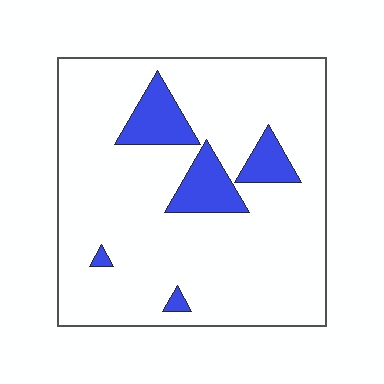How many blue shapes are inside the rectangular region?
5.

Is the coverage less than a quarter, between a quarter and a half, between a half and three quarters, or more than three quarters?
Less than a quarter.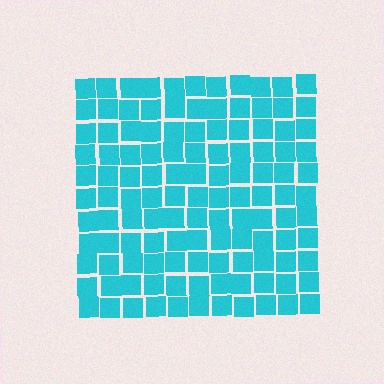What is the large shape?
The large shape is a square.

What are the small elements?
The small elements are squares.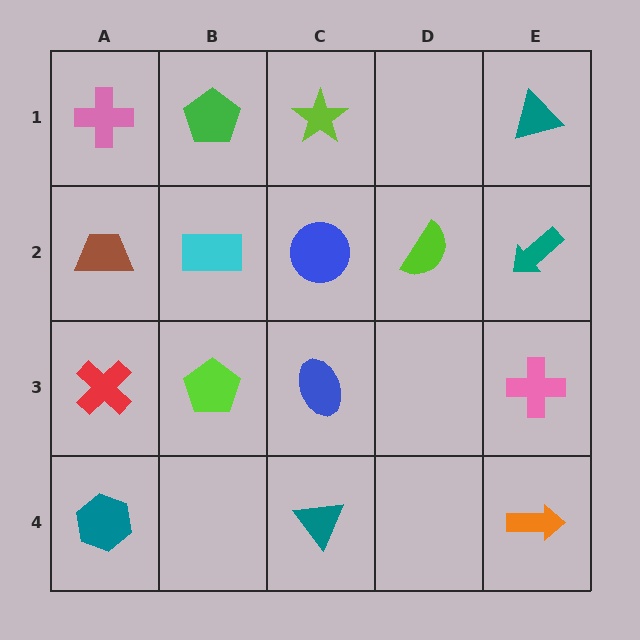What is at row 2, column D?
A lime semicircle.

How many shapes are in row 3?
4 shapes.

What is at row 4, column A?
A teal hexagon.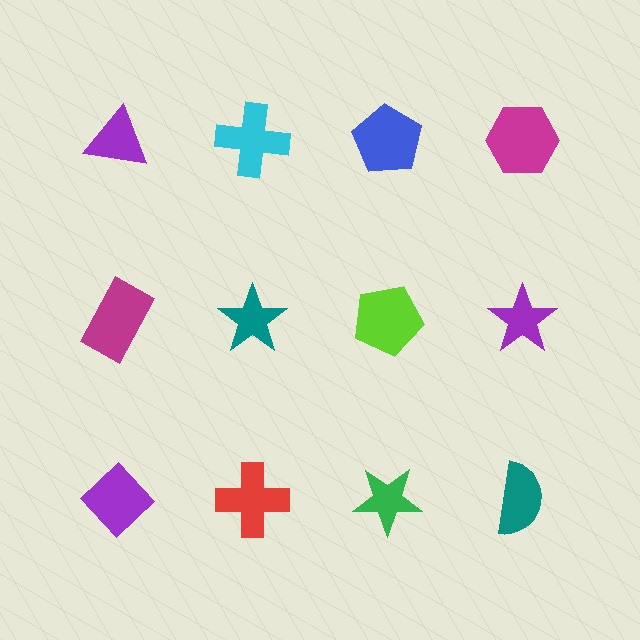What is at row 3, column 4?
A teal semicircle.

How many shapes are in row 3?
4 shapes.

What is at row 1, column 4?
A magenta hexagon.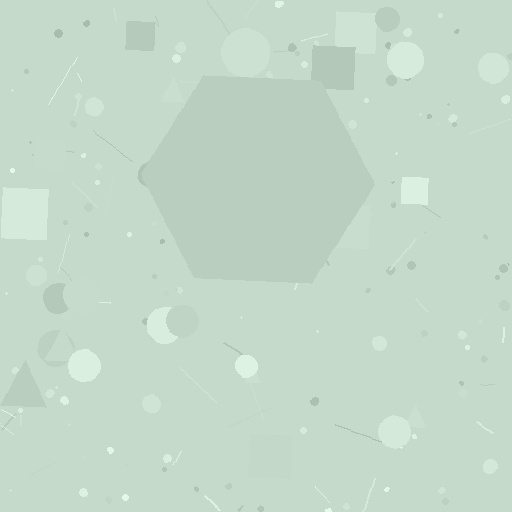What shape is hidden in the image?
A hexagon is hidden in the image.